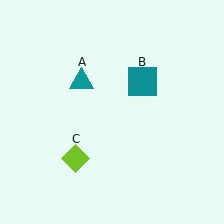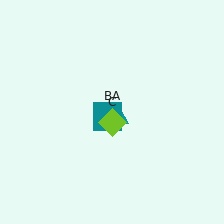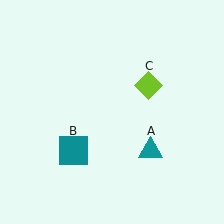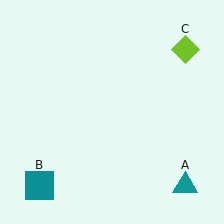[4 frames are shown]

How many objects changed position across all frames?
3 objects changed position: teal triangle (object A), teal square (object B), lime diamond (object C).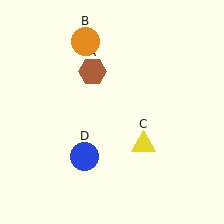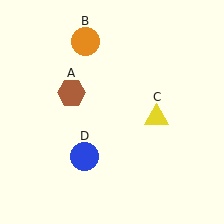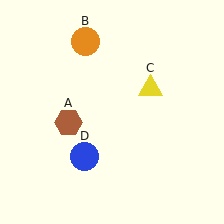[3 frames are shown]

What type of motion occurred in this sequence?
The brown hexagon (object A), yellow triangle (object C) rotated counterclockwise around the center of the scene.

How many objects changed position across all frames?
2 objects changed position: brown hexagon (object A), yellow triangle (object C).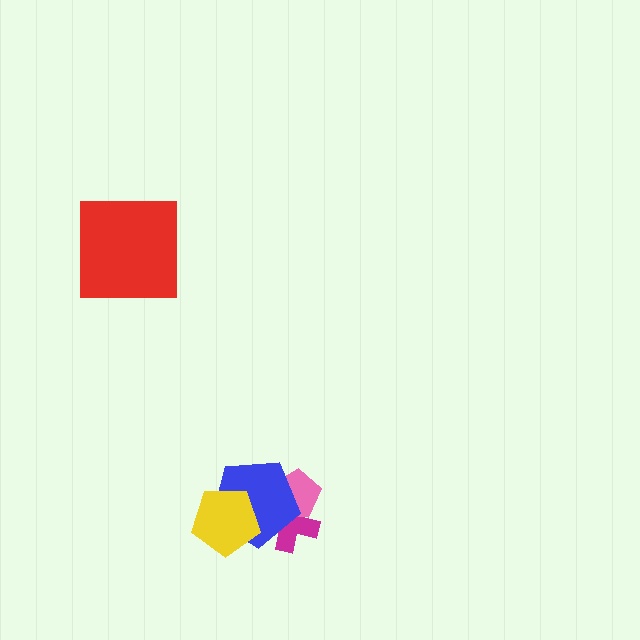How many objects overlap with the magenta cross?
2 objects overlap with the magenta cross.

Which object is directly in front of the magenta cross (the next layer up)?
The pink pentagon is directly in front of the magenta cross.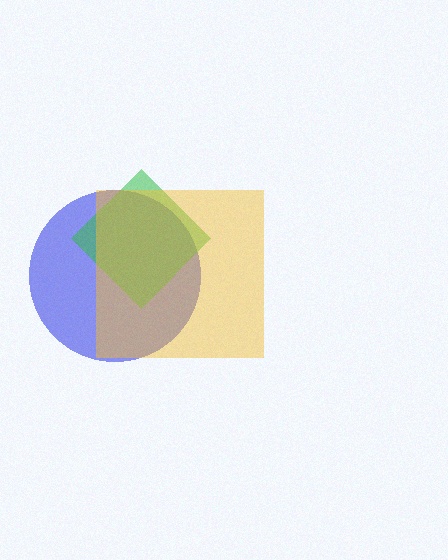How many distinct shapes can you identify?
There are 3 distinct shapes: a blue circle, a green diamond, a yellow square.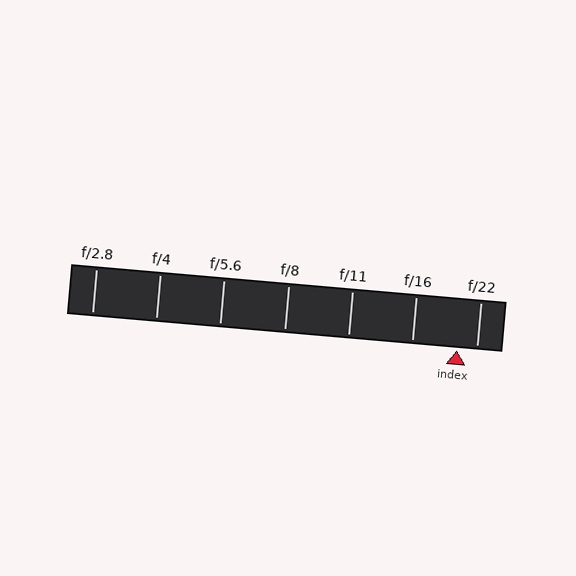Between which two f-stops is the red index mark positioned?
The index mark is between f/16 and f/22.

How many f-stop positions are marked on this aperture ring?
There are 7 f-stop positions marked.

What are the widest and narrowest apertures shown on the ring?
The widest aperture shown is f/2.8 and the narrowest is f/22.